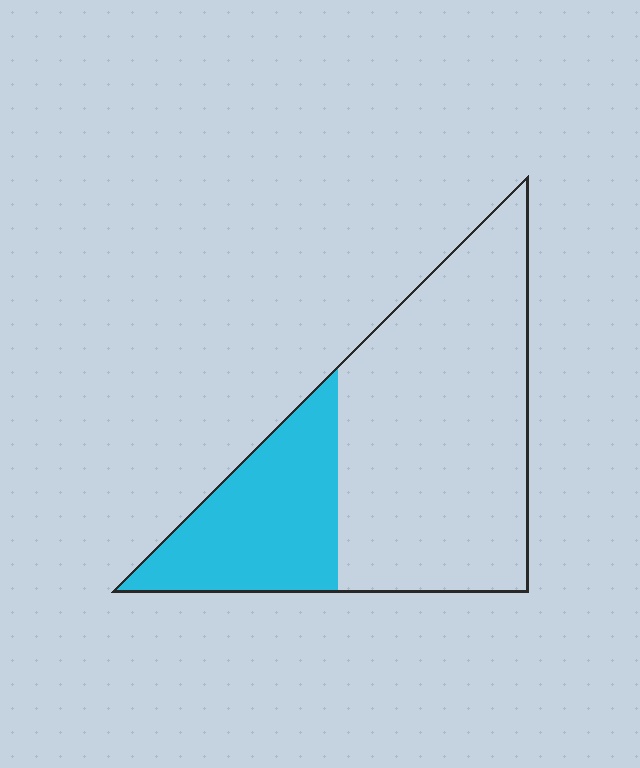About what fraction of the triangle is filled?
About one third (1/3).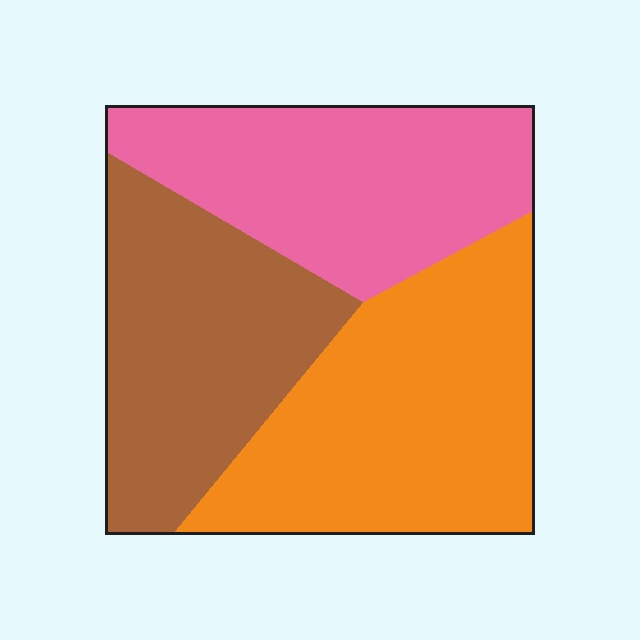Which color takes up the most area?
Orange, at roughly 40%.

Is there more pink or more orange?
Orange.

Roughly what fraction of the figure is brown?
Brown takes up between a sixth and a third of the figure.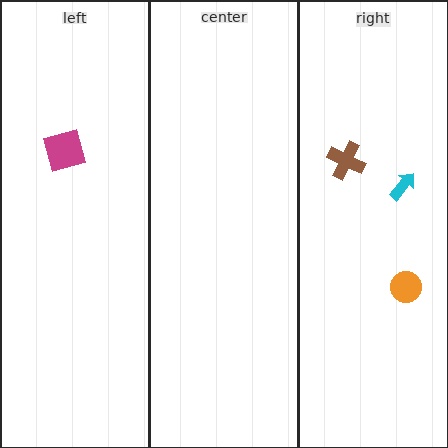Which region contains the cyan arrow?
The right region.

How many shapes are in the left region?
1.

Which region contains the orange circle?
The right region.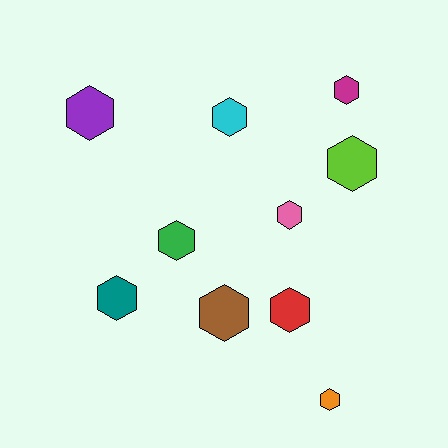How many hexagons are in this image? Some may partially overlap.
There are 10 hexagons.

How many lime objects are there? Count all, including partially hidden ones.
There is 1 lime object.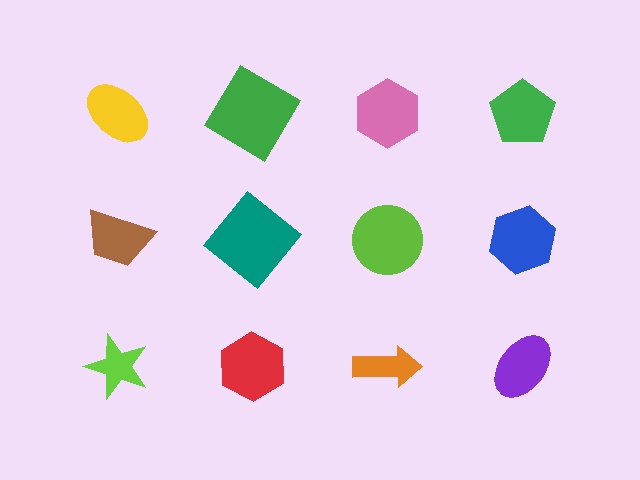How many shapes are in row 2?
4 shapes.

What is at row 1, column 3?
A pink hexagon.